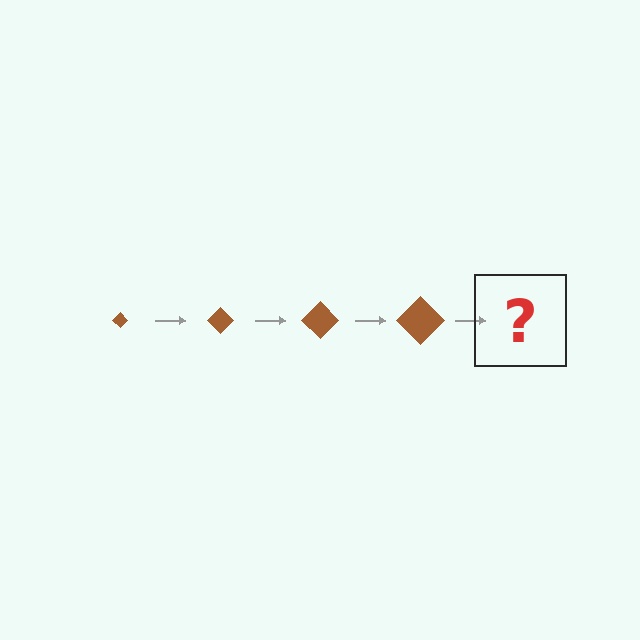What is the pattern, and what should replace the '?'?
The pattern is that the diamond gets progressively larger each step. The '?' should be a brown diamond, larger than the previous one.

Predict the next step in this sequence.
The next step is a brown diamond, larger than the previous one.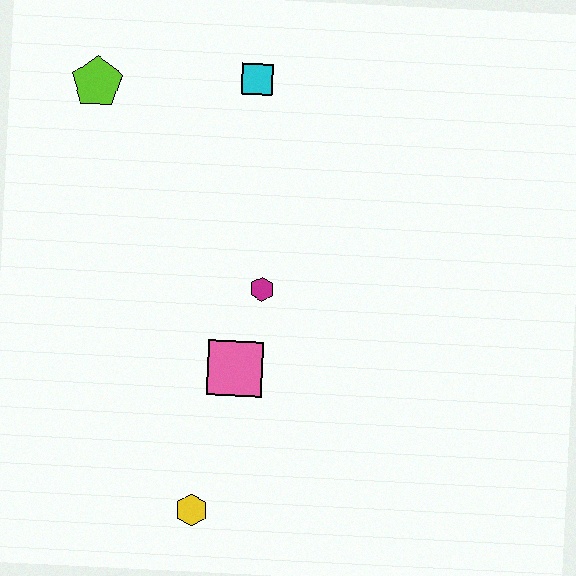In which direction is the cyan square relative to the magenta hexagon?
The cyan square is above the magenta hexagon.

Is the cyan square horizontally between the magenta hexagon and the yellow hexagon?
Yes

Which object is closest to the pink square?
The magenta hexagon is closest to the pink square.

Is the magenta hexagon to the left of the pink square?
No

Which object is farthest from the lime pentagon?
The yellow hexagon is farthest from the lime pentagon.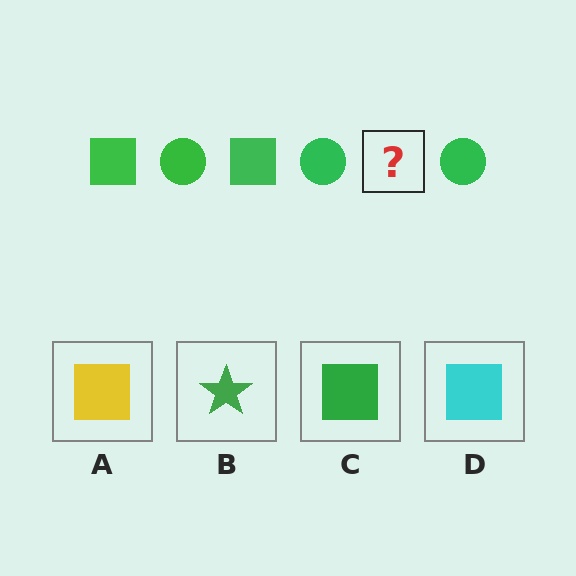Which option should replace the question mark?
Option C.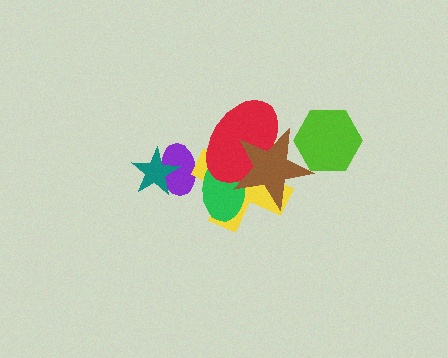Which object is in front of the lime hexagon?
The brown star is in front of the lime hexagon.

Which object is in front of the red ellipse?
The brown star is in front of the red ellipse.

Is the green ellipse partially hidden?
Yes, it is partially covered by another shape.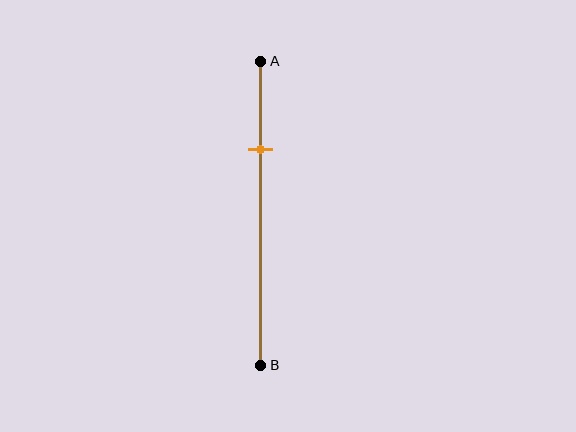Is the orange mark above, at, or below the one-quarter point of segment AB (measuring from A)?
The orange mark is below the one-quarter point of segment AB.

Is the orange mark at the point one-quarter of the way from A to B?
No, the mark is at about 30% from A, not at the 25% one-quarter point.